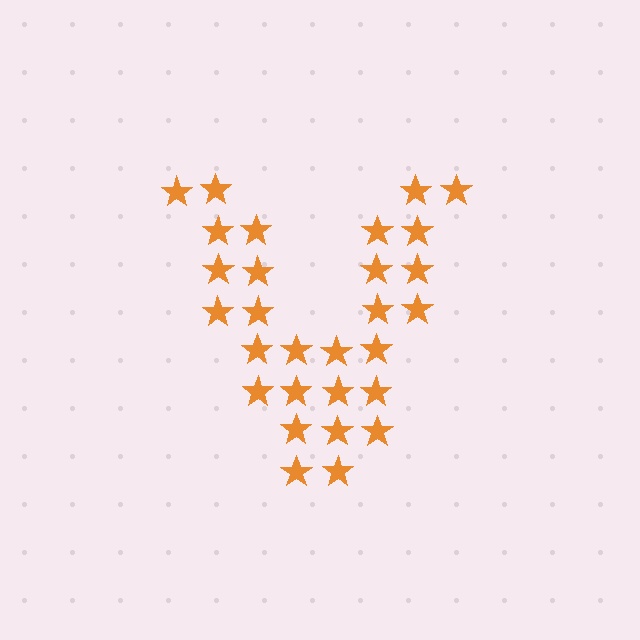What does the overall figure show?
The overall figure shows the letter V.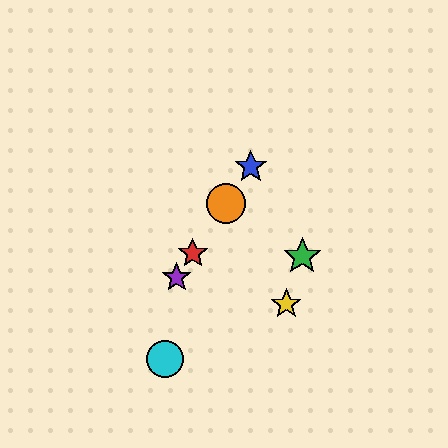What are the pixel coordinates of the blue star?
The blue star is at (251, 167).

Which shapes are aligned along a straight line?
The red star, the blue star, the purple star, the orange circle are aligned along a straight line.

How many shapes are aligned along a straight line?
4 shapes (the red star, the blue star, the purple star, the orange circle) are aligned along a straight line.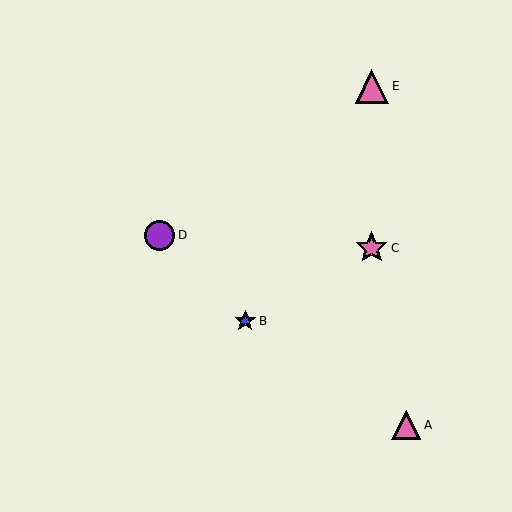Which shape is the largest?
The pink triangle (labeled E) is the largest.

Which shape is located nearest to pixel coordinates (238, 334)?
The blue star (labeled B) at (245, 321) is nearest to that location.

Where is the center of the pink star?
The center of the pink star is at (372, 248).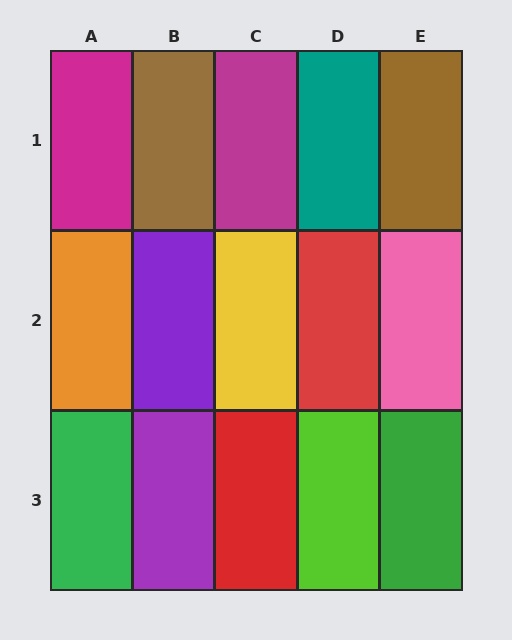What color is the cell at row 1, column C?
Magenta.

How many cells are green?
2 cells are green.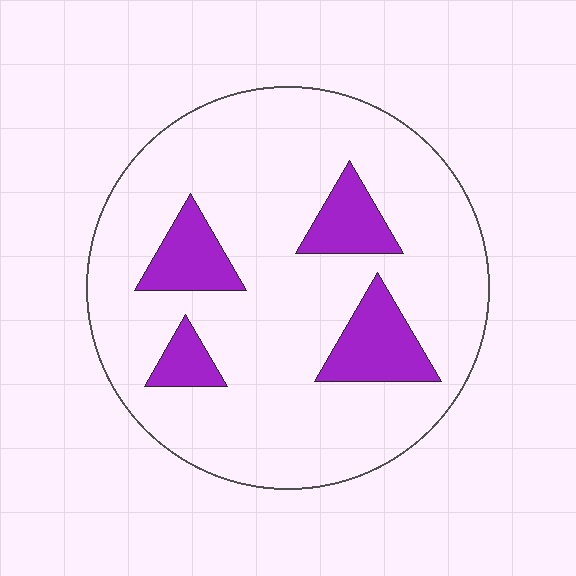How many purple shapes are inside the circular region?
4.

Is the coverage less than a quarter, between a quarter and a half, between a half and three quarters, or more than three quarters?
Less than a quarter.